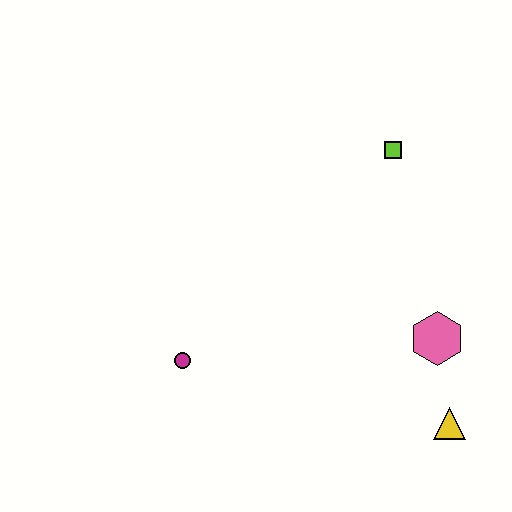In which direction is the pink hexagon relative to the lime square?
The pink hexagon is below the lime square.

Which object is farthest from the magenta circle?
The lime square is farthest from the magenta circle.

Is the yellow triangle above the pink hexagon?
No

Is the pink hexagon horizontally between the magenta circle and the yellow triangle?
Yes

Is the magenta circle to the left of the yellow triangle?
Yes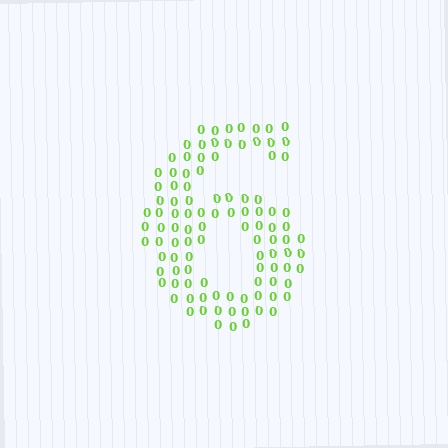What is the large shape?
The large shape is the digit 6.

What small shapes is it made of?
It is made of small digit 0's.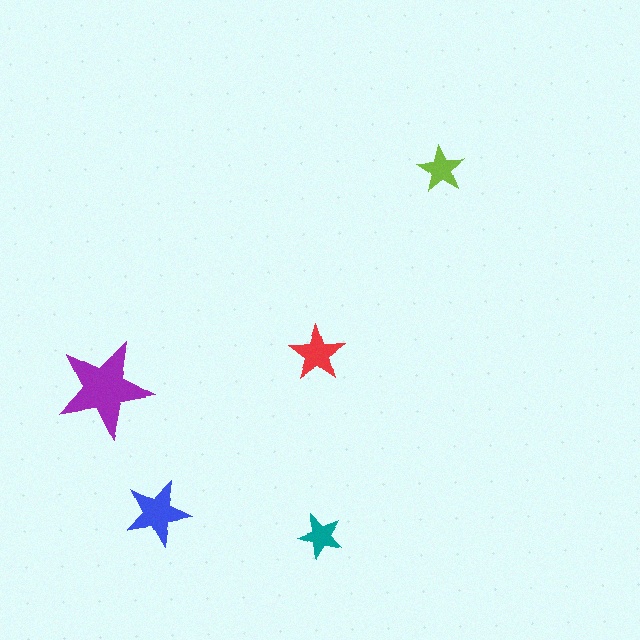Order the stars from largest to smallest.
the purple one, the blue one, the red one, the lime one, the teal one.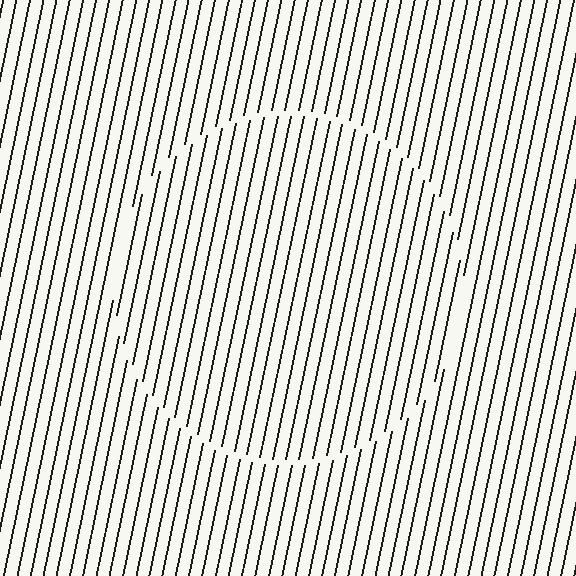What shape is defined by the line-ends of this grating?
An illusory circle. The interior of the shape contains the same grating, shifted by half a period — the contour is defined by the phase discontinuity where line-ends from the inner and outer gratings abut.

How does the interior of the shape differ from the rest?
The interior of the shape contains the same grating, shifted by half a period — the contour is defined by the phase discontinuity where line-ends from the inner and outer gratings abut.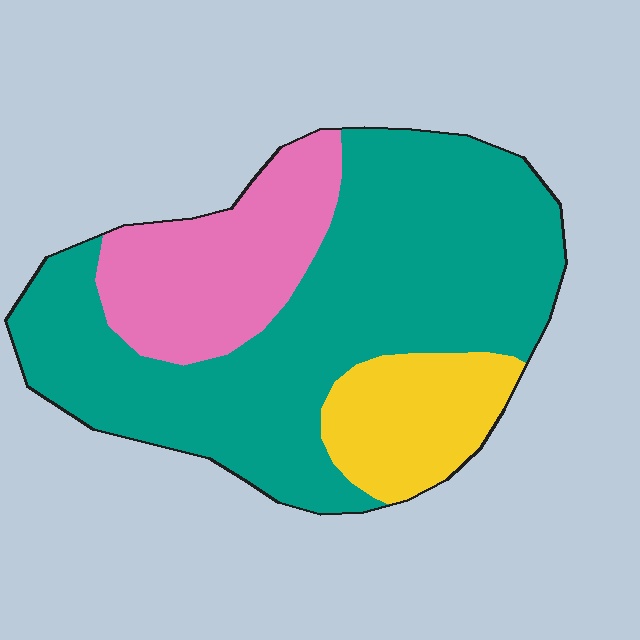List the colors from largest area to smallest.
From largest to smallest: teal, pink, yellow.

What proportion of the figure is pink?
Pink takes up between a sixth and a third of the figure.